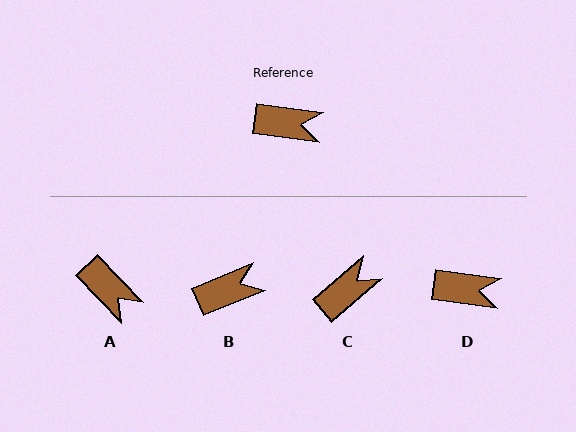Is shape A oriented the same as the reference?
No, it is off by about 39 degrees.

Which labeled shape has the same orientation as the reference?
D.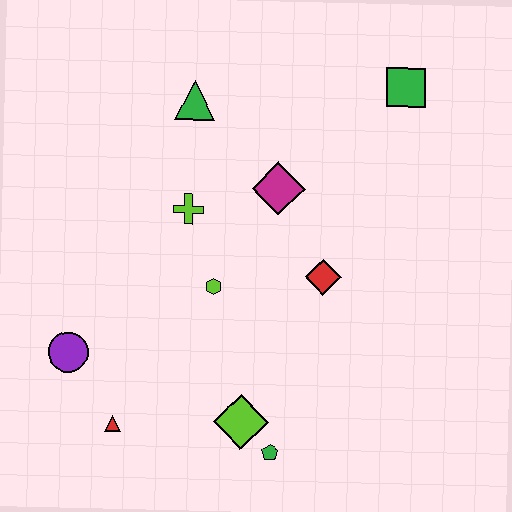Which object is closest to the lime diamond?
The green pentagon is closest to the lime diamond.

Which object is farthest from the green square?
The red triangle is farthest from the green square.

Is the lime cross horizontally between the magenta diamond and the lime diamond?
No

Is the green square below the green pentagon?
No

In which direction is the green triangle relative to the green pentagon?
The green triangle is above the green pentagon.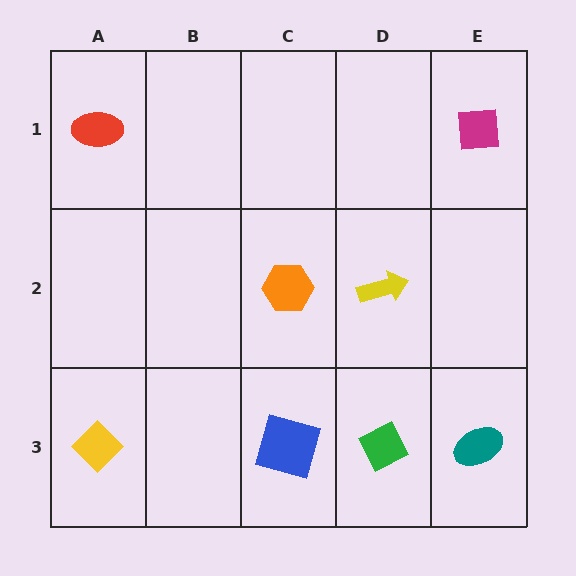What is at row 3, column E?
A teal ellipse.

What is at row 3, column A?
A yellow diamond.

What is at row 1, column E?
A magenta square.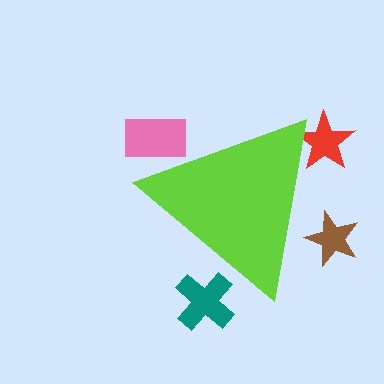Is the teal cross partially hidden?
Yes, the teal cross is partially hidden behind the lime triangle.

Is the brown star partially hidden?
Yes, the brown star is partially hidden behind the lime triangle.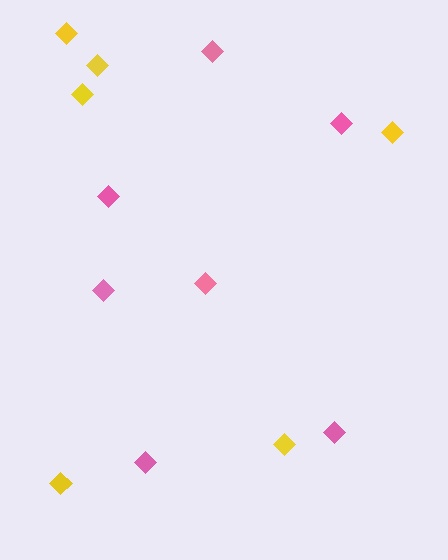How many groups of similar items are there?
There are 2 groups: one group of yellow diamonds (6) and one group of pink diamonds (7).